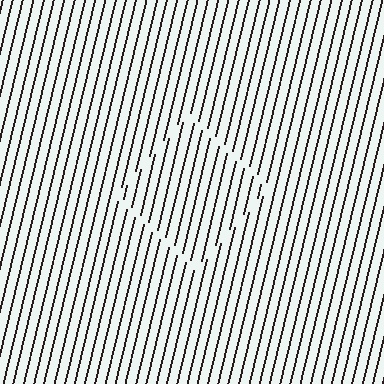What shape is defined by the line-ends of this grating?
An illusory square. The interior of the shape contains the same grating, shifted by half a period — the contour is defined by the phase discontinuity where line-ends from the inner and outer gratings abut.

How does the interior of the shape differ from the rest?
The interior of the shape contains the same grating, shifted by half a period — the contour is defined by the phase discontinuity where line-ends from the inner and outer gratings abut.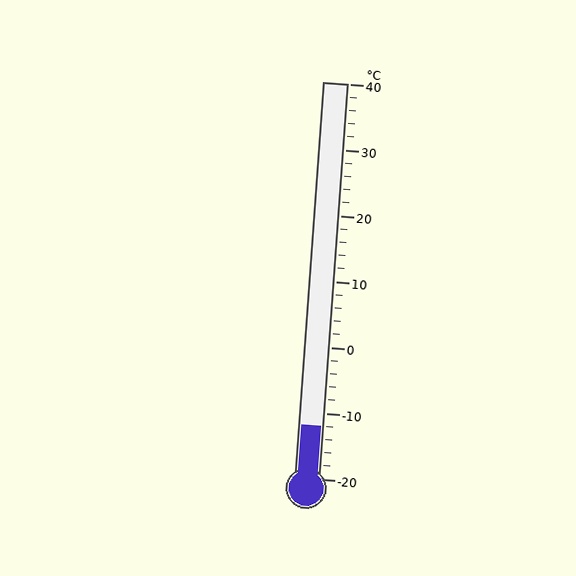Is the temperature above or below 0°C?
The temperature is below 0°C.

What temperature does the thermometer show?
The thermometer shows approximately -12°C.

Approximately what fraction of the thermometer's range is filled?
The thermometer is filled to approximately 15% of its range.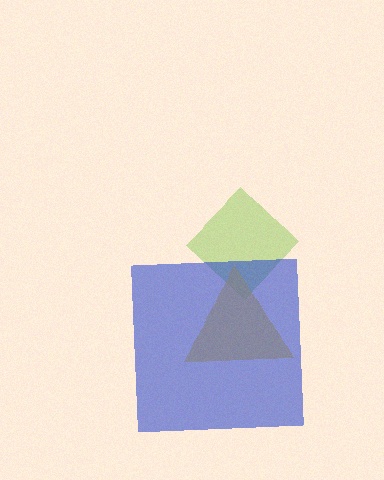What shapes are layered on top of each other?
The layered shapes are: a lime diamond, a yellow triangle, a blue square.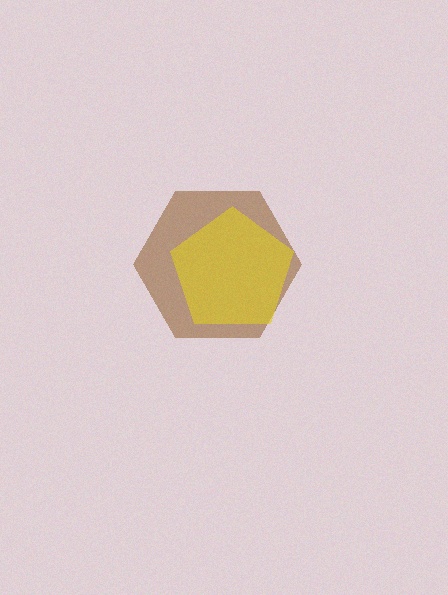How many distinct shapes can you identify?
There are 2 distinct shapes: a brown hexagon, a yellow pentagon.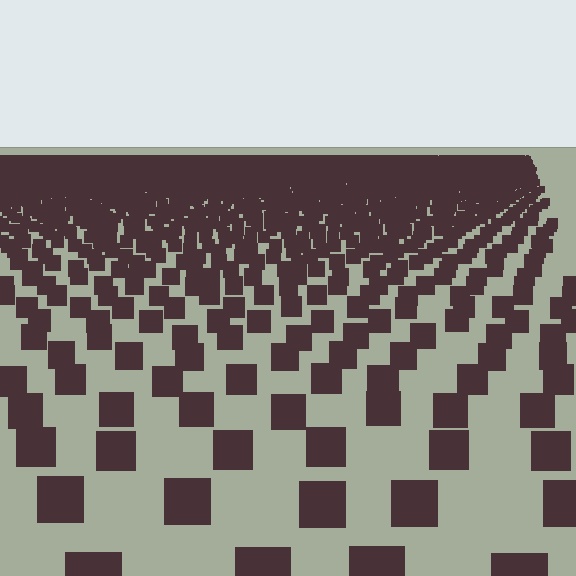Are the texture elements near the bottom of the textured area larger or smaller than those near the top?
Larger. Near the bottom, elements are closer to the viewer and appear at a bigger on-screen size.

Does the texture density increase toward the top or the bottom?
Density increases toward the top.